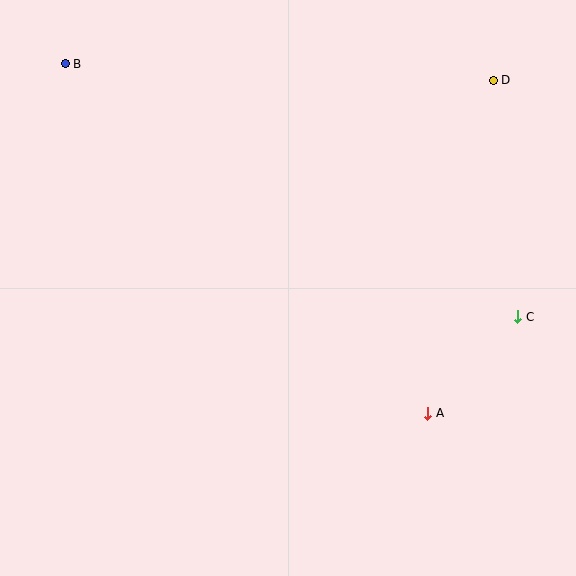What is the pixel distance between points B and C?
The distance between B and C is 518 pixels.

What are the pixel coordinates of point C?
Point C is at (518, 317).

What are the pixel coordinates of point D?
Point D is at (493, 80).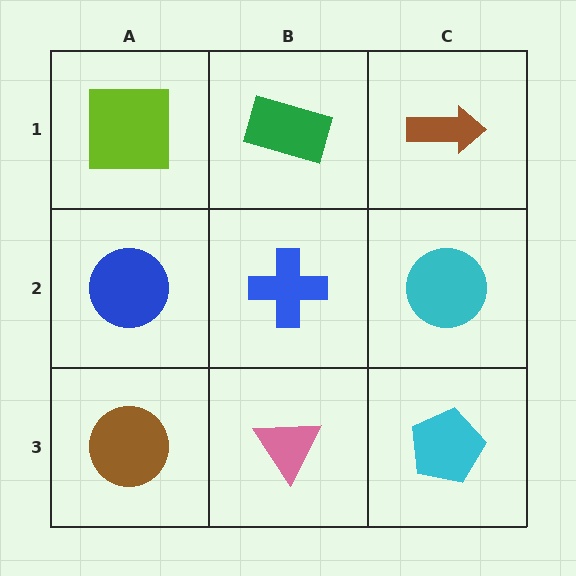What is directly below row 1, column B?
A blue cross.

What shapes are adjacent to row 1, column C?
A cyan circle (row 2, column C), a green rectangle (row 1, column B).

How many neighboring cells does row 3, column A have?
2.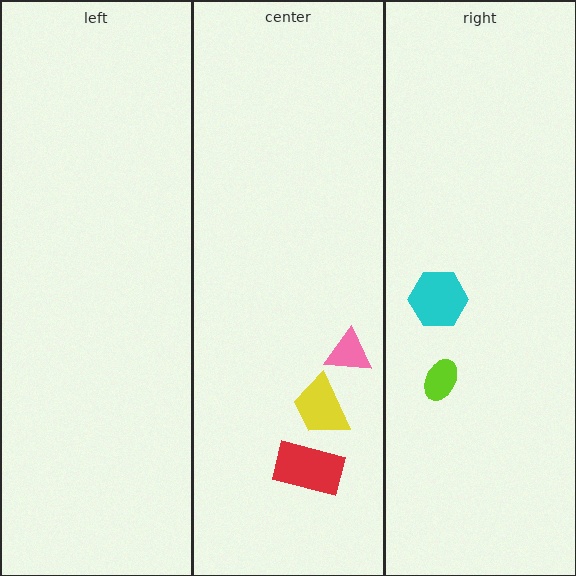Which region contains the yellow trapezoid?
The center region.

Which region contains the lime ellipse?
The right region.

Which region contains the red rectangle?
The center region.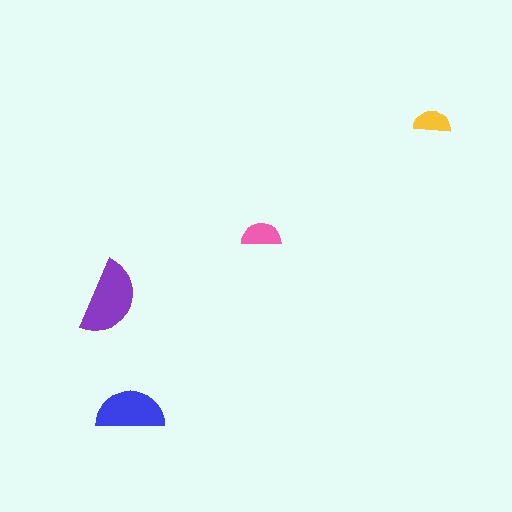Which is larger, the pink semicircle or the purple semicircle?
The purple one.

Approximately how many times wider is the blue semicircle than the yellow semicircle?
About 2 times wider.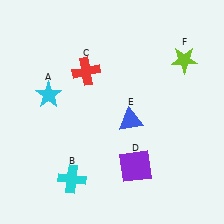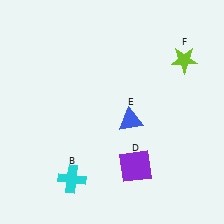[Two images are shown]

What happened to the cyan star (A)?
The cyan star (A) was removed in Image 2. It was in the top-left area of Image 1.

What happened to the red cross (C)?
The red cross (C) was removed in Image 2. It was in the top-left area of Image 1.